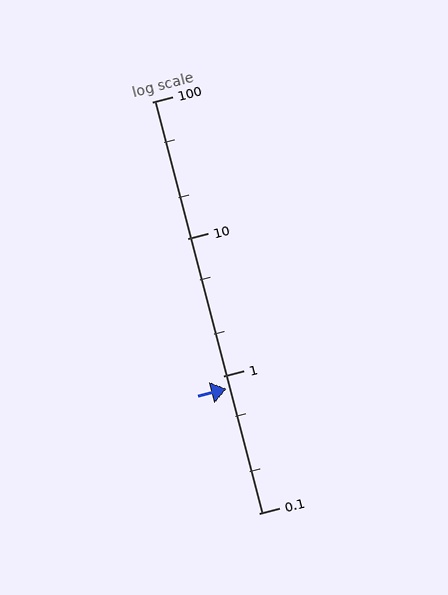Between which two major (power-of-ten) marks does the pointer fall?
The pointer is between 0.1 and 1.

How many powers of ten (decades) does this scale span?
The scale spans 3 decades, from 0.1 to 100.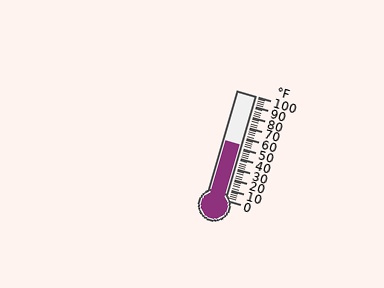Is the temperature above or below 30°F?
The temperature is above 30°F.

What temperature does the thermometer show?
The thermometer shows approximately 52°F.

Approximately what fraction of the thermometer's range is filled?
The thermometer is filled to approximately 50% of its range.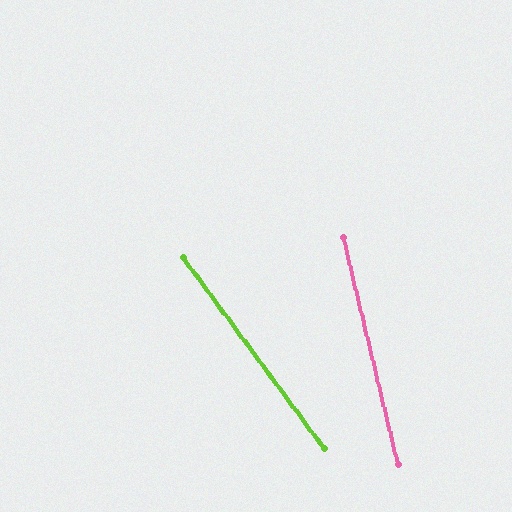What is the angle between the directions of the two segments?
Approximately 23 degrees.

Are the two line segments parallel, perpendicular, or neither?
Neither parallel nor perpendicular — they differ by about 23°.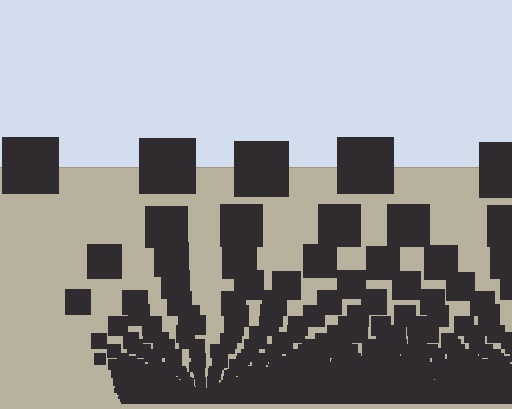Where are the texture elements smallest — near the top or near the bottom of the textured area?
Near the bottom.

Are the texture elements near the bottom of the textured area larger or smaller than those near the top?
Smaller. The gradient is inverted — elements near the bottom are smaller and denser.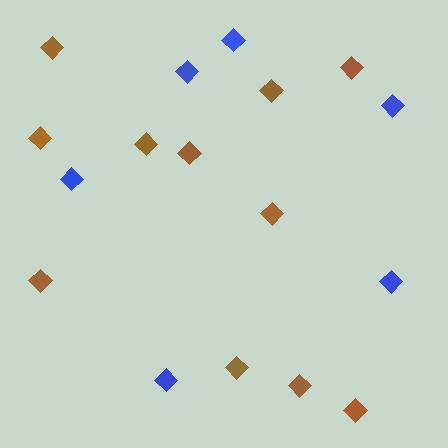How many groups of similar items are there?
There are 2 groups: one group of brown diamonds (11) and one group of blue diamonds (6).